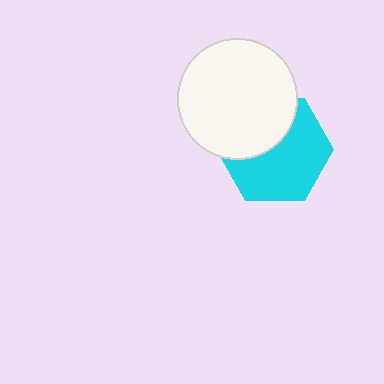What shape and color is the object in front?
The object in front is a white circle.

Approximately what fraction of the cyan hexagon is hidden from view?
Roughly 38% of the cyan hexagon is hidden behind the white circle.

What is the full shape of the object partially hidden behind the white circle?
The partially hidden object is a cyan hexagon.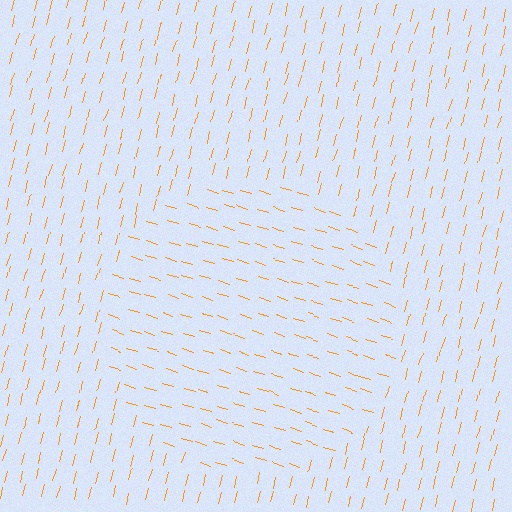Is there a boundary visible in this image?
Yes, there is a texture boundary formed by a change in line orientation.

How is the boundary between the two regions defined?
The boundary is defined purely by a change in line orientation (approximately 87 degrees difference). All lines are the same color and thickness.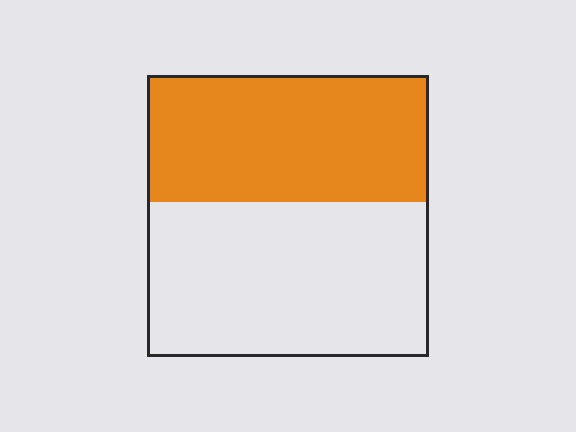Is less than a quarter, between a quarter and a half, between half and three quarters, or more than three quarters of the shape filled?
Between a quarter and a half.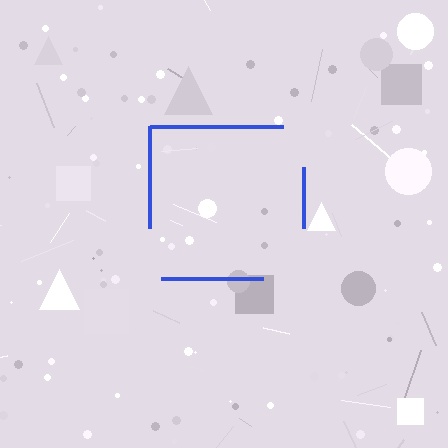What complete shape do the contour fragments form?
The contour fragments form a square.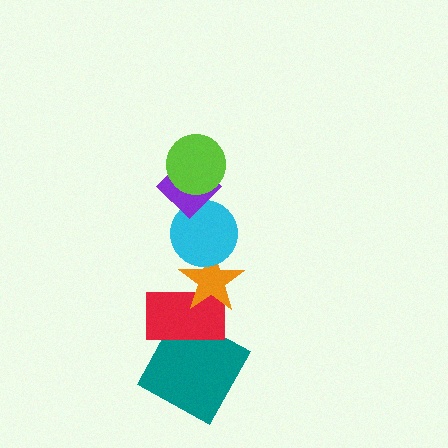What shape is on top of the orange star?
The cyan circle is on top of the orange star.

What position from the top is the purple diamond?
The purple diamond is 2nd from the top.